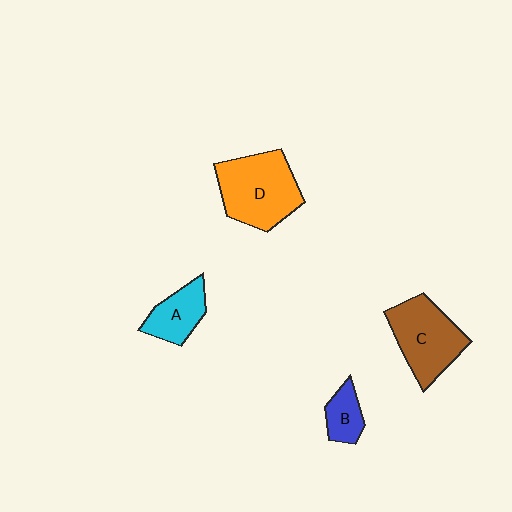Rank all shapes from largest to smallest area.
From largest to smallest: D (orange), C (brown), A (cyan), B (blue).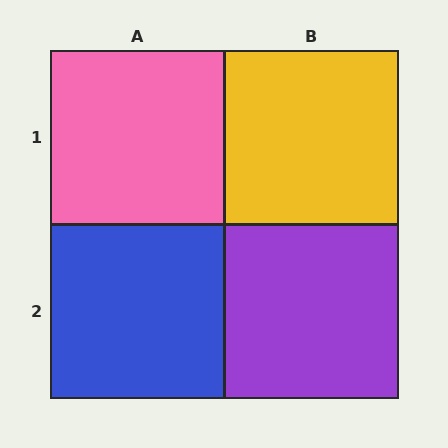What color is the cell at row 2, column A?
Blue.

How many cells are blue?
1 cell is blue.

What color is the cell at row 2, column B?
Purple.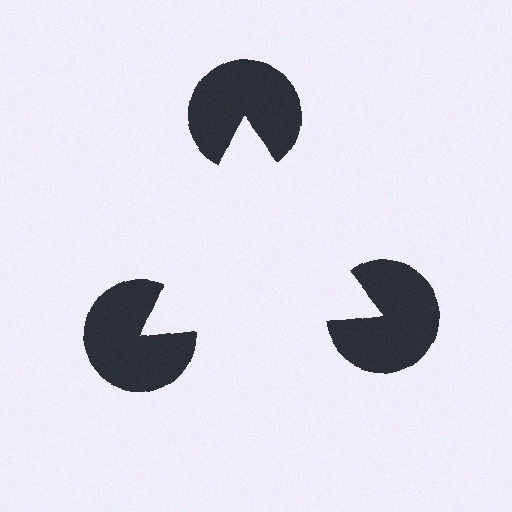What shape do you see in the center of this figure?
An illusory triangle — its edges are inferred from the aligned wedge cuts in the pac-man discs, not physically drawn.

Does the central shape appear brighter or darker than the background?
It typically appears slightly brighter than the background, even though no actual brightness change is drawn.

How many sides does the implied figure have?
3 sides.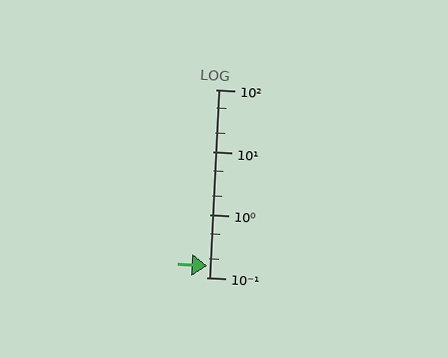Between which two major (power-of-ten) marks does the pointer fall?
The pointer is between 0.1 and 1.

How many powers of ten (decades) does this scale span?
The scale spans 3 decades, from 0.1 to 100.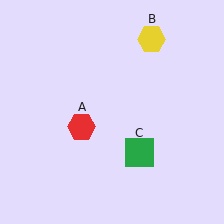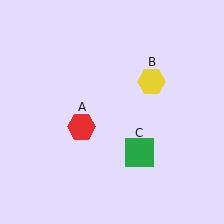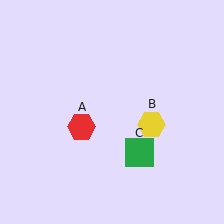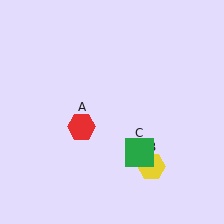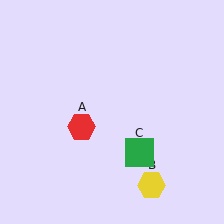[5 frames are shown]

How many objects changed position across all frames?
1 object changed position: yellow hexagon (object B).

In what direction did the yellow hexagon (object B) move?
The yellow hexagon (object B) moved down.